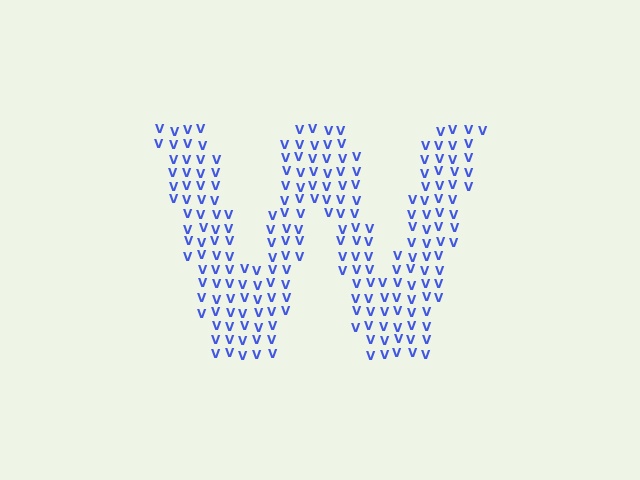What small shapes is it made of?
It is made of small letter V's.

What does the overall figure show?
The overall figure shows the letter W.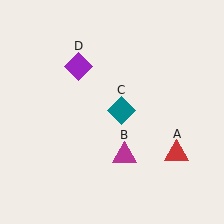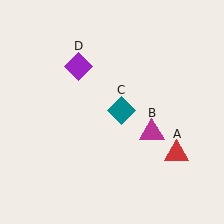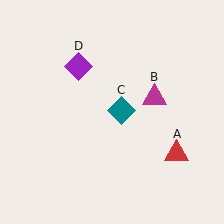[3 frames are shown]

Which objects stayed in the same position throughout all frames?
Red triangle (object A) and teal diamond (object C) and purple diamond (object D) remained stationary.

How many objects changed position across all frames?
1 object changed position: magenta triangle (object B).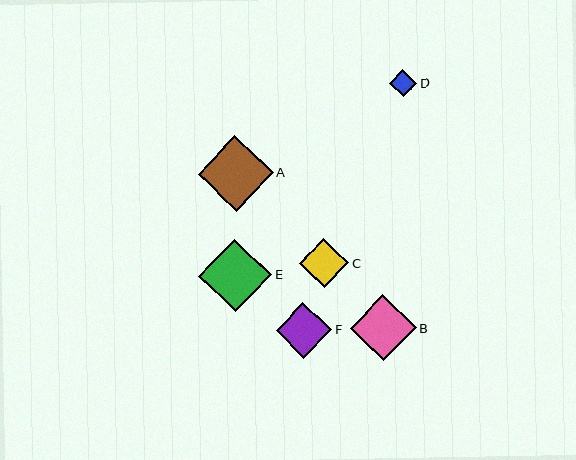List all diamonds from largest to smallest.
From largest to smallest: A, E, B, F, C, D.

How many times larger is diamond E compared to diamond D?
Diamond E is approximately 2.7 times the size of diamond D.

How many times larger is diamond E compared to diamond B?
Diamond E is approximately 1.1 times the size of diamond B.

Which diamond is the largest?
Diamond A is the largest with a size of approximately 75 pixels.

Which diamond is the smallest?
Diamond D is the smallest with a size of approximately 27 pixels.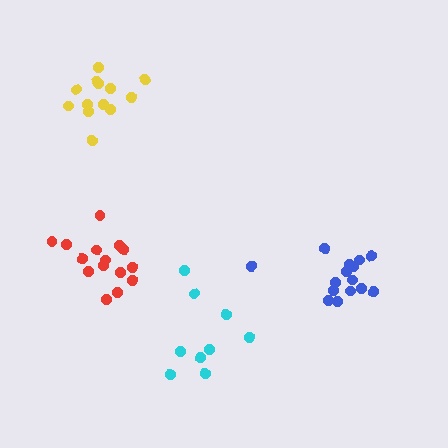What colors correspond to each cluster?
The clusters are colored: yellow, red, cyan, blue.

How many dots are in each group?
Group 1: 13 dots, Group 2: 15 dots, Group 3: 9 dots, Group 4: 15 dots (52 total).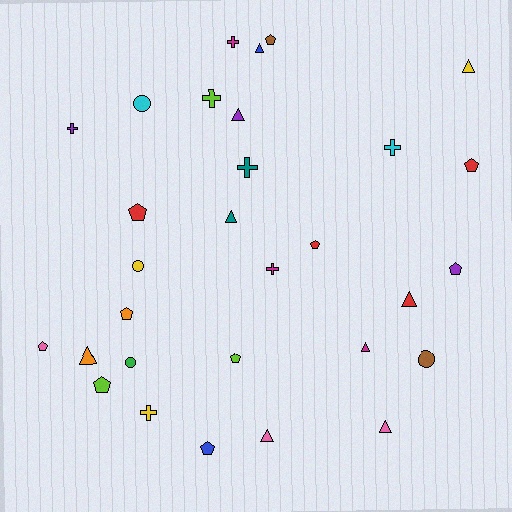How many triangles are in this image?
There are 9 triangles.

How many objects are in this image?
There are 30 objects.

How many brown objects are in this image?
There are 2 brown objects.